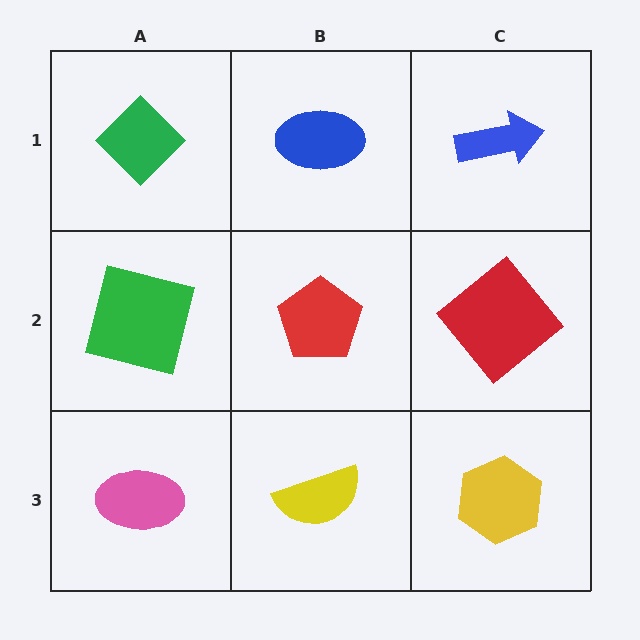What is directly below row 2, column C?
A yellow hexagon.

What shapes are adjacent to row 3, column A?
A green square (row 2, column A), a yellow semicircle (row 3, column B).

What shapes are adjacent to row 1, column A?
A green square (row 2, column A), a blue ellipse (row 1, column B).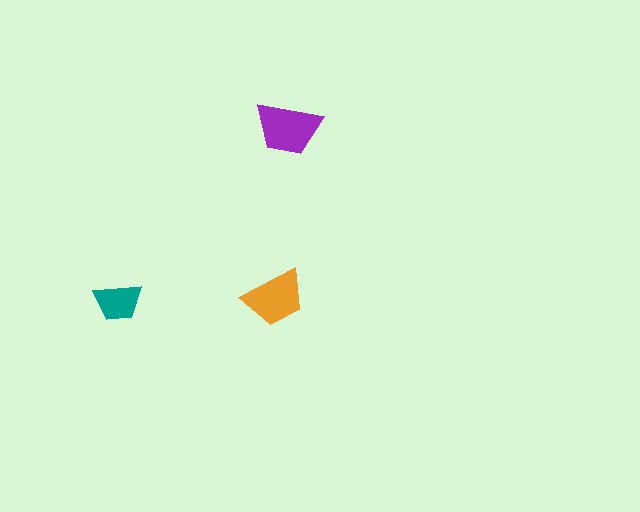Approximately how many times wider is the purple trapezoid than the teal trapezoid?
About 1.5 times wider.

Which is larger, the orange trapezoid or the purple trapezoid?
The purple one.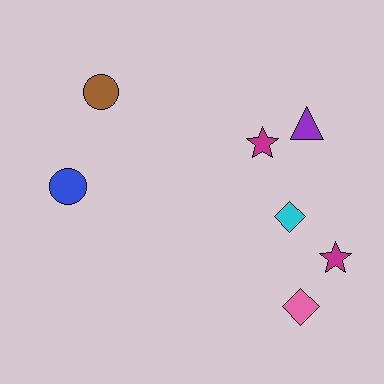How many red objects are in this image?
There are no red objects.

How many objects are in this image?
There are 7 objects.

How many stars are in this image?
There are 2 stars.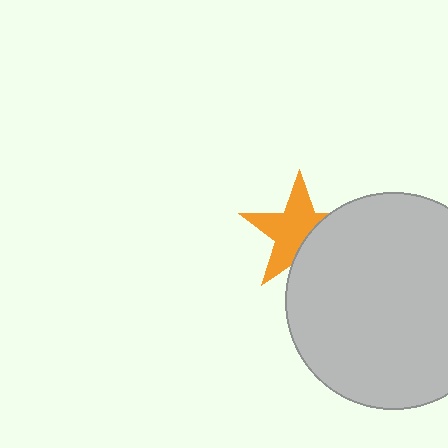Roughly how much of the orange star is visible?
About half of it is visible (roughly 64%).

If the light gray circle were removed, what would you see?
You would see the complete orange star.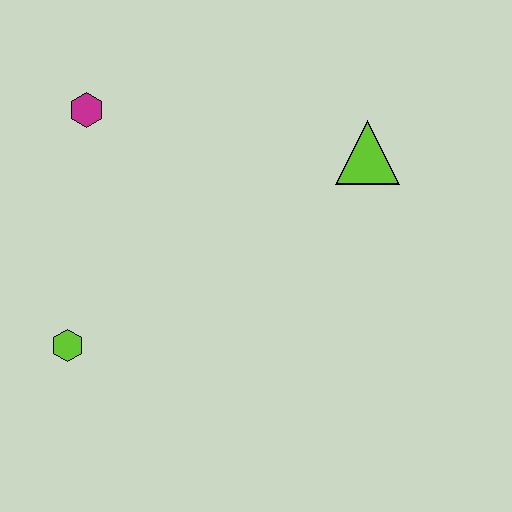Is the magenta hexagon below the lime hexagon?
No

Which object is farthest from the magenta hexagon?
The lime triangle is farthest from the magenta hexagon.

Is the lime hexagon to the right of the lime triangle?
No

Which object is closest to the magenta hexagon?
The lime hexagon is closest to the magenta hexagon.